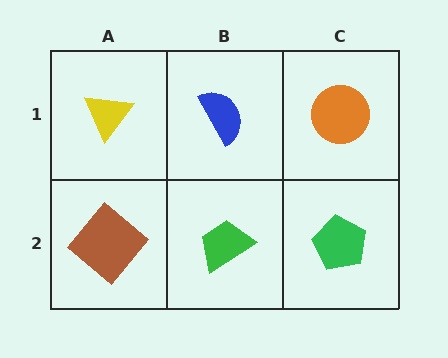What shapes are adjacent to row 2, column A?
A yellow triangle (row 1, column A), a green trapezoid (row 2, column B).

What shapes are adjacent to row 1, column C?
A green pentagon (row 2, column C), a blue semicircle (row 1, column B).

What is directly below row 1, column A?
A brown diamond.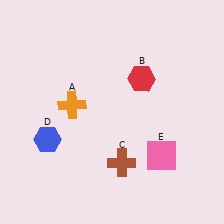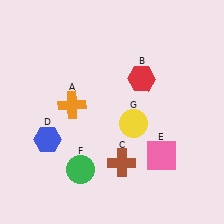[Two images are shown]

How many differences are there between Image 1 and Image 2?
There are 2 differences between the two images.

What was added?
A green circle (F), a yellow circle (G) were added in Image 2.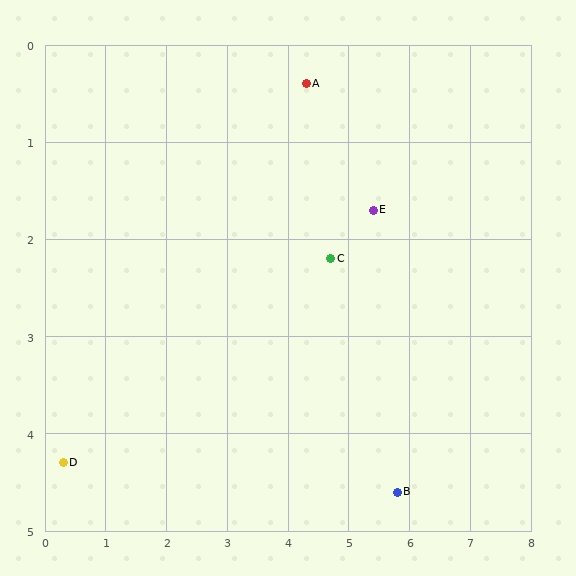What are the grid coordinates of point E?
Point E is at approximately (5.4, 1.7).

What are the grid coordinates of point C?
Point C is at approximately (4.7, 2.2).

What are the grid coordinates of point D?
Point D is at approximately (0.3, 4.3).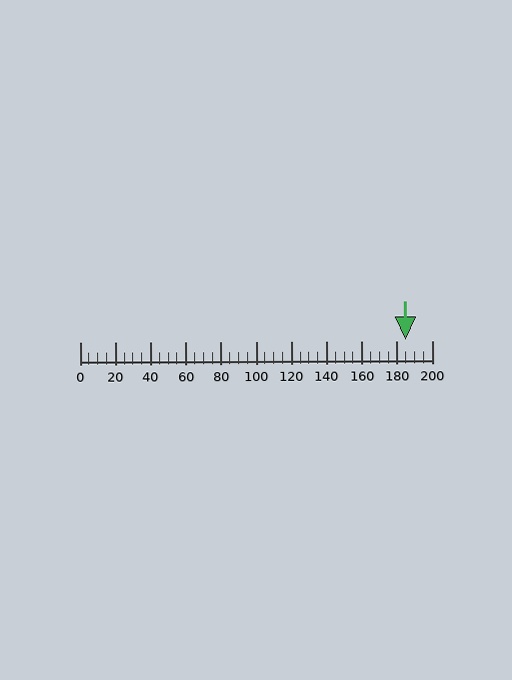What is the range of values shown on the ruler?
The ruler shows values from 0 to 200.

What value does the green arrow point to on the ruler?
The green arrow points to approximately 185.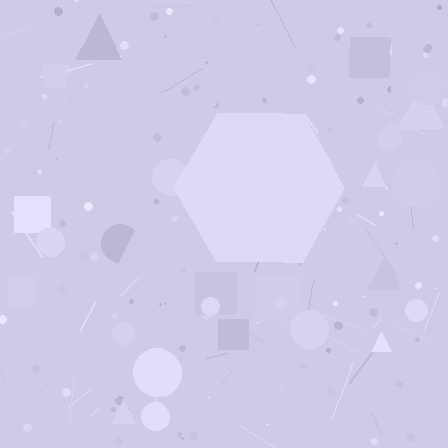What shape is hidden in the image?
A hexagon is hidden in the image.